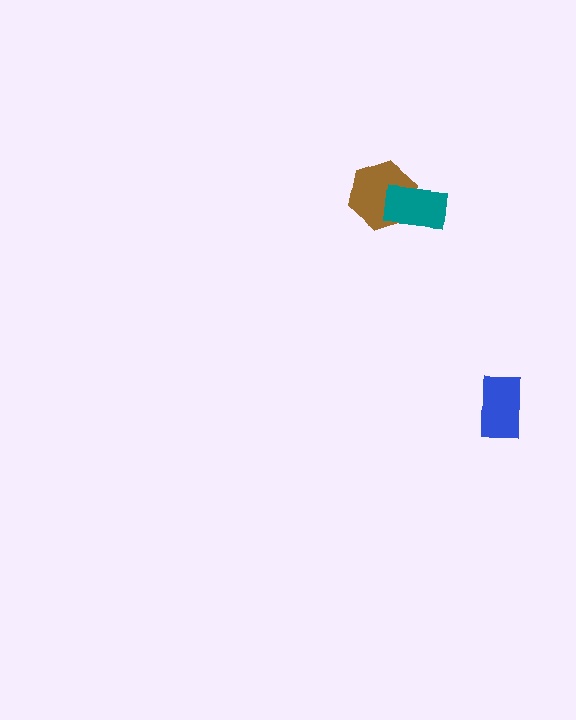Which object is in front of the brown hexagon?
The teal rectangle is in front of the brown hexagon.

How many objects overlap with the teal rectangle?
1 object overlaps with the teal rectangle.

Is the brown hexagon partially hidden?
Yes, it is partially covered by another shape.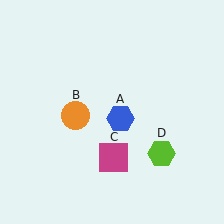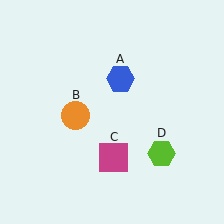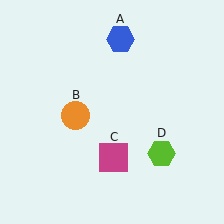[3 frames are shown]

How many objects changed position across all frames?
1 object changed position: blue hexagon (object A).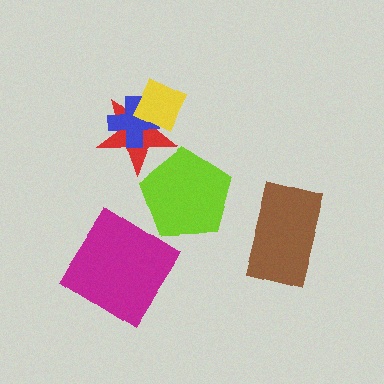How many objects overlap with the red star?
3 objects overlap with the red star.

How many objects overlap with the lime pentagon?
1 object overlaps with the lime pentagon.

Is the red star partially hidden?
Yes, it is partially covered by another shape.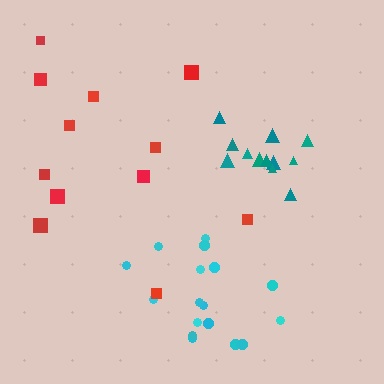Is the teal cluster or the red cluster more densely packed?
Teal.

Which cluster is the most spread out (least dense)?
Red.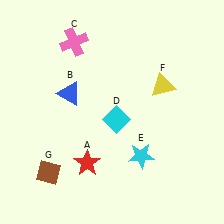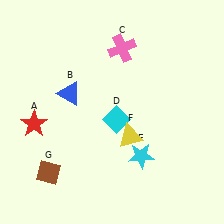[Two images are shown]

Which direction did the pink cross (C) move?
The pink cross (C) moved right.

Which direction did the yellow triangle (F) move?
The yellow triangle (F) moved down.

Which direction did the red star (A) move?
The red star (A) moved left.